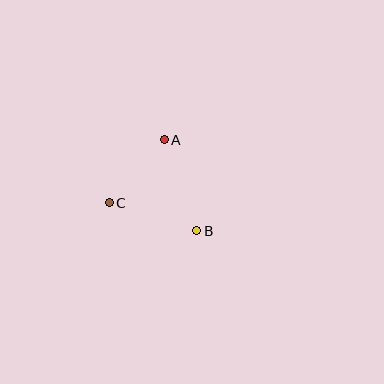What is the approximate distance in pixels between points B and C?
The distance between B and C is approximately 92 pixels.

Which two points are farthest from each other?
Points A and B are farthest from each other.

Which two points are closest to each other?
Points A and C are closest to each other.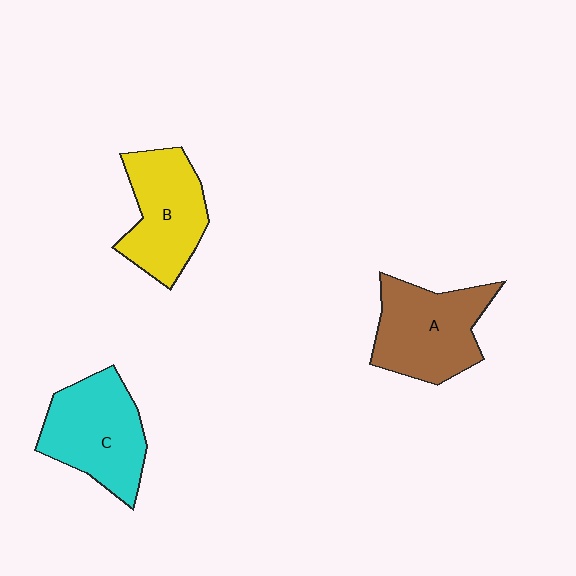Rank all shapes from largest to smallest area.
From largest to smallest: A (brown), C (cyan), B (yellow).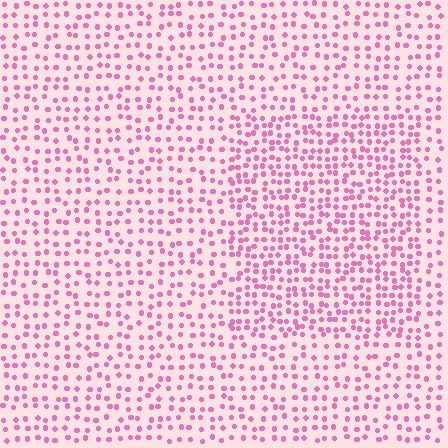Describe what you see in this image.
The image contains small pink elements arranged at two different densities. A rectangle-shaped region is visible where the elements are more densely packed than the surrounding area.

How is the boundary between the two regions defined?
The boundary is defined by a change in element density (approximately 1.6x ratio). All elements are the same color, size, and shape.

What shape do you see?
I see a rectangle.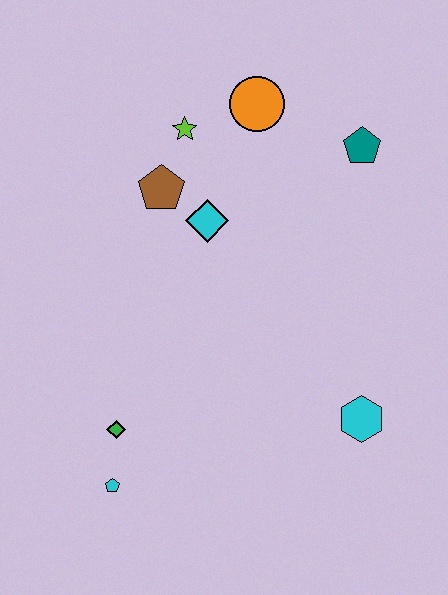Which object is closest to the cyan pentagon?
The green diamond is closest to the cyan pentagon.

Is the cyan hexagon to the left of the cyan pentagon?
No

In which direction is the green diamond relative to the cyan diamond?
The green diamond is below the cyan diamond.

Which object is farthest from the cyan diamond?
The cyan pentagon is farthest from the cyan diamond.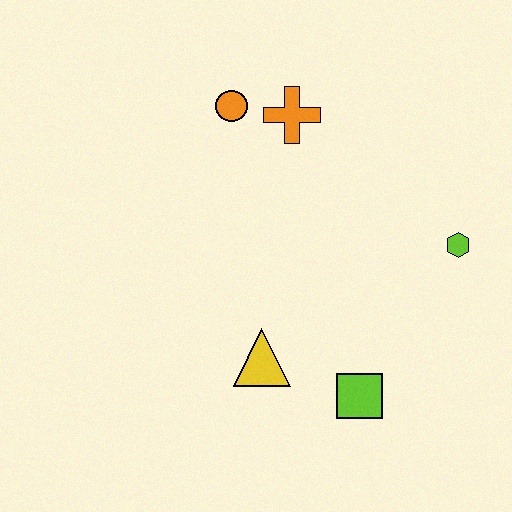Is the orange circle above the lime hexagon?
Yes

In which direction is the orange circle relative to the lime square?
The orange circle is above the lime square.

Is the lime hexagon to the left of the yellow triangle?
No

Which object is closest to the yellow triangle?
The lime square is closest to the yellow triangle.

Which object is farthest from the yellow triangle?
The orange circle is farthest from the yellow triangle.